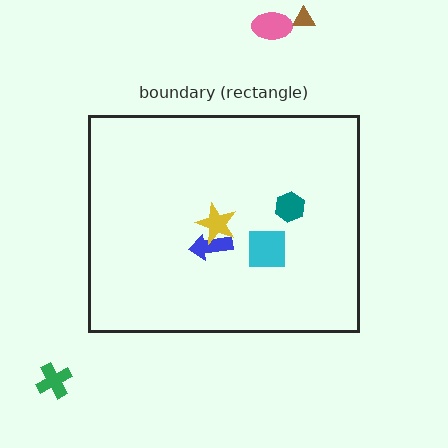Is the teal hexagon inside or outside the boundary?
Inside.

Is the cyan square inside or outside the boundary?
Inside.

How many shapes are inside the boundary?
4 inside, 3 outside.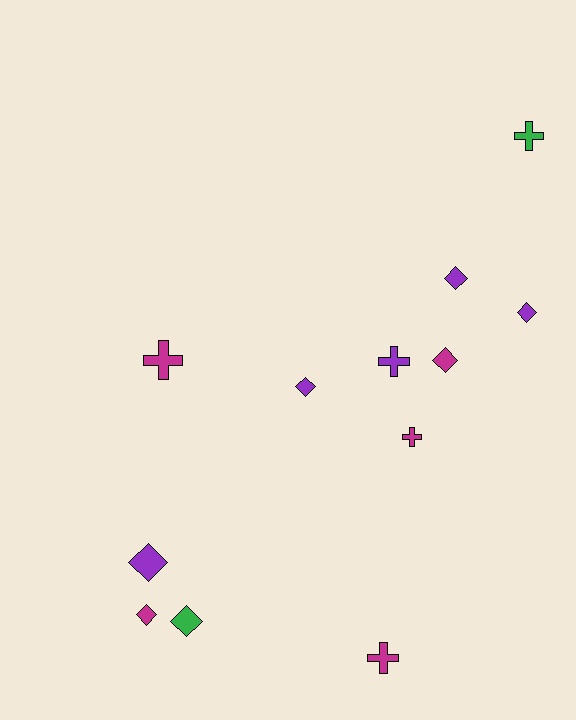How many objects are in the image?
There are 12 objects.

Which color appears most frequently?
Magenta, with 5 objects.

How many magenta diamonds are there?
There are 2 magenta diamonds.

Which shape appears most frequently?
Diamond, with 7 objects.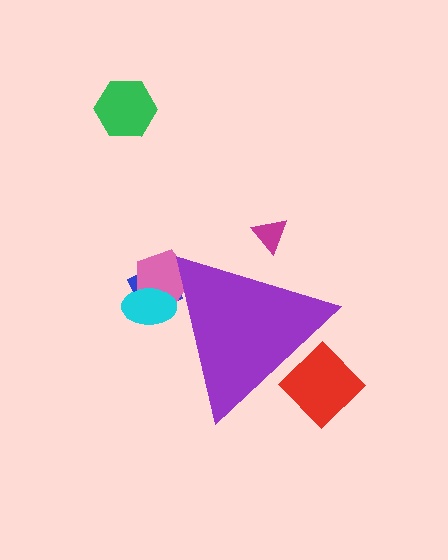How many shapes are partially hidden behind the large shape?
5 shapes are partially hidden.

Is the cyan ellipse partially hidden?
Yes, the cyan ellipse is partially hidden behind the purple triangle.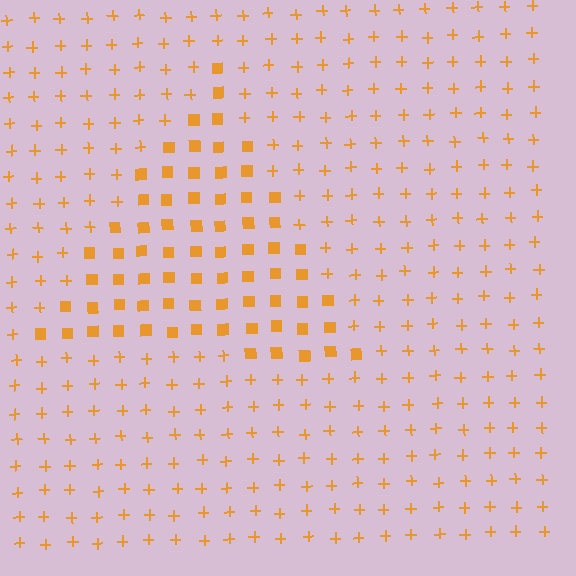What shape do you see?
I see a triangle.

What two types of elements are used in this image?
The image uses squares inside the triangle region and plus signs outside it.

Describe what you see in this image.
The image is filled with small orange elements arranged in a uniform grid. A triangle-shaped region contains squares, while the surrounding area contains plus signs. The boundary is defined purely by the change in element shape.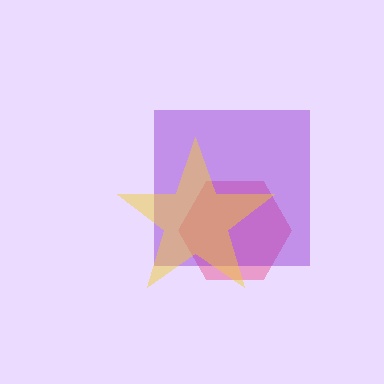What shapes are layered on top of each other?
The layered shapes are: a pink hexagon, a purple square, a yellow star.